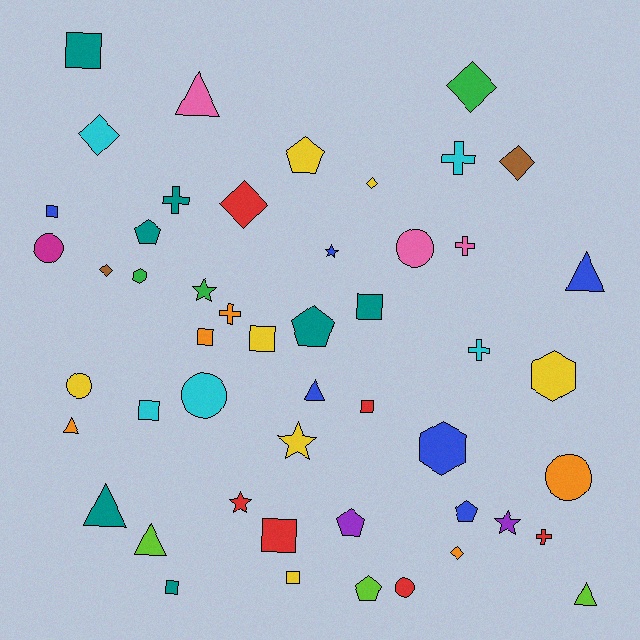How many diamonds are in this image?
There are 7 diamonds.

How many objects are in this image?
There are 50 objects.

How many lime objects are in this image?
There are 3 lime objects.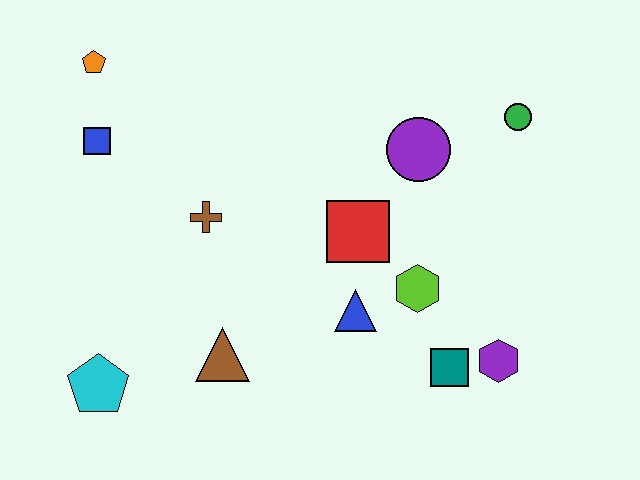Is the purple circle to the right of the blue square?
Yes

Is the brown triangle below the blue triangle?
Yes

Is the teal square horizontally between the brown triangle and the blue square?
No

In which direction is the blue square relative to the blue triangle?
The blue square is to the left of the blue triangle.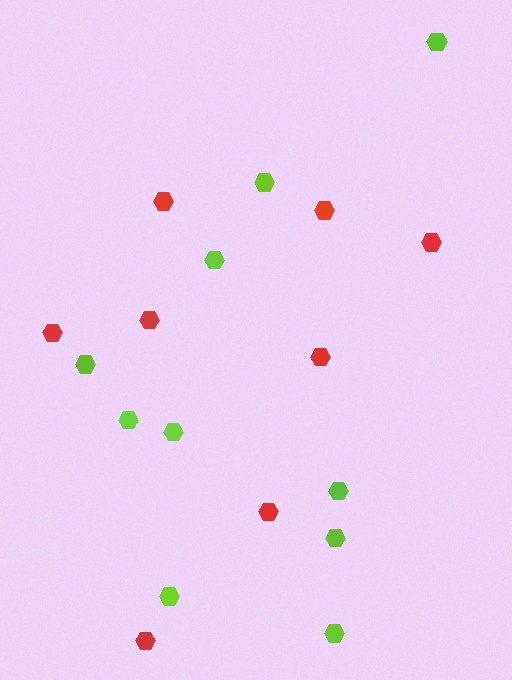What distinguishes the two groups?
There are 2 groups: one group of lime hexagons (10) and one group of red hexagons (8).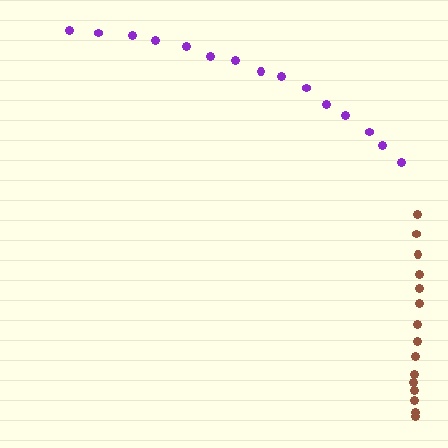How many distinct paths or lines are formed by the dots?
There are 2 distinct paths.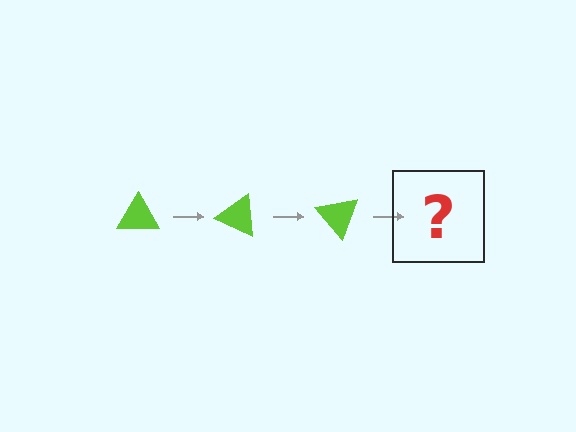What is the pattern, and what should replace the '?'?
The pattern is that the triangle rotates 25 degrees each step. The '?' should be a lime triangle rotated 75 degrees.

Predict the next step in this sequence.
The next step is a lime triangle rotated 75 degrees.